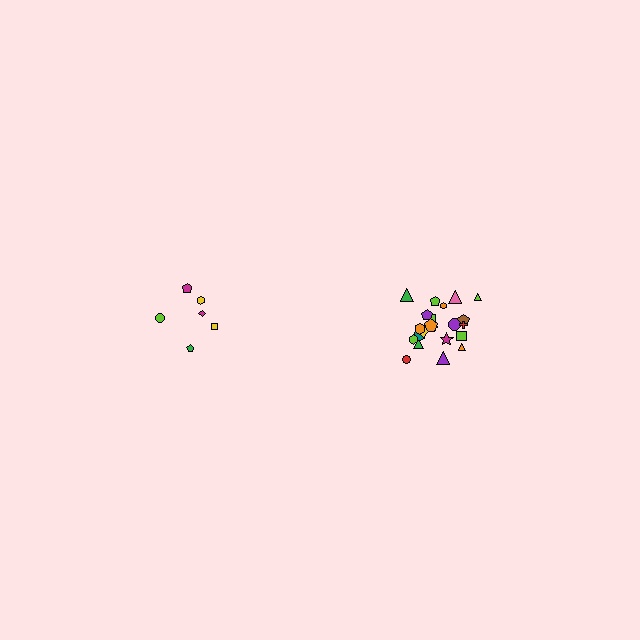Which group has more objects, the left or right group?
The right group.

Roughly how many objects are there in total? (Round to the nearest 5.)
Roughly 30 objects in total.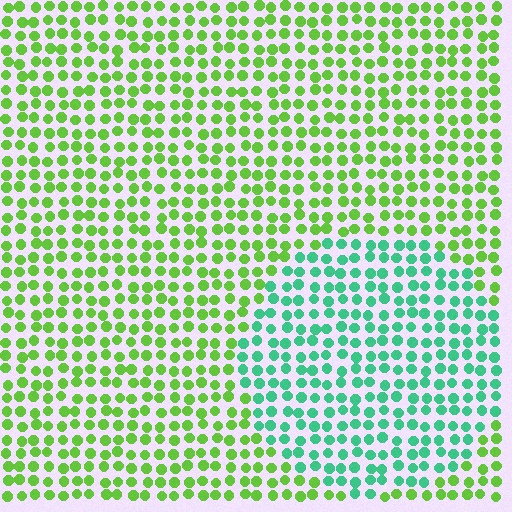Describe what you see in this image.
The image is filled with small lime elements in a uniform arrangement. A circle-shaped region is visible where the elements are tinted to a slightly different hue, forming a subtle color boundary.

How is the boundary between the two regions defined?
The boundary is defined purely by a slight shift in hue (about 50 degrees). Spacing, size, and orientation are identical on both sides.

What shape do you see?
I see a circle.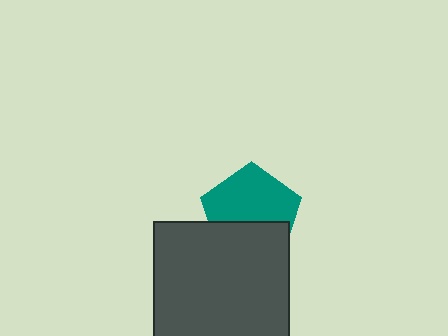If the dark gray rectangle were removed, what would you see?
You would see the complete teal pentagon.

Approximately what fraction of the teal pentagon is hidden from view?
Roughly 39% of the teal pentagon is hidden behind the dark gray rectangle.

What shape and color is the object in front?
The object in front is a dark gray rectangle.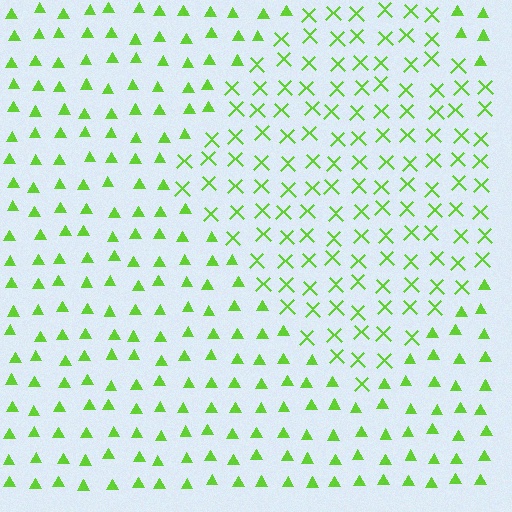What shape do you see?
I see a diamond.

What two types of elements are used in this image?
The image uses X marks inside the diamond region and triangles outside it.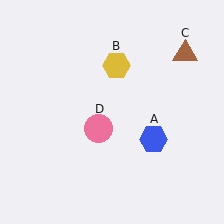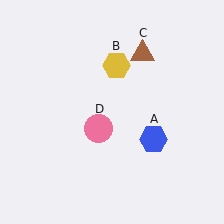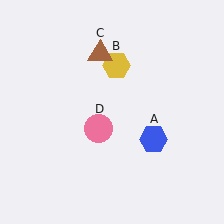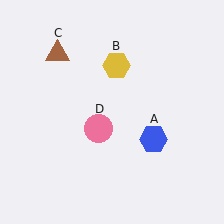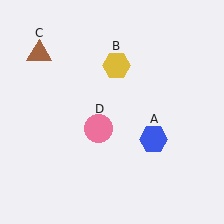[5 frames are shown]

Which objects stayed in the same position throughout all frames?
Blue hexagon (object A) and yellow hexagon (object B) and pink circle (object D) remained stationary.